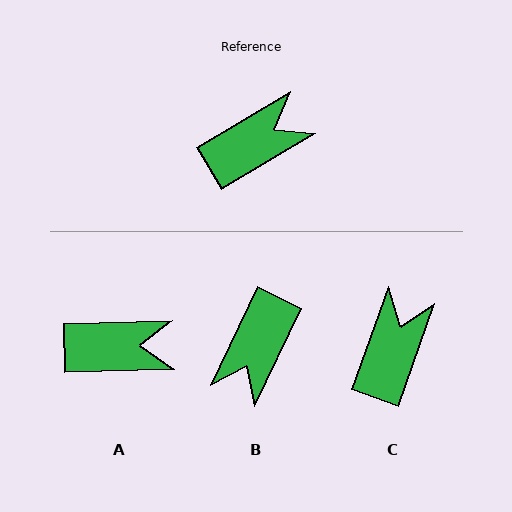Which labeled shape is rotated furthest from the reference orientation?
B, about 147 degrees away.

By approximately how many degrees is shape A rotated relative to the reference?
Approximately 29 degrees clockwise.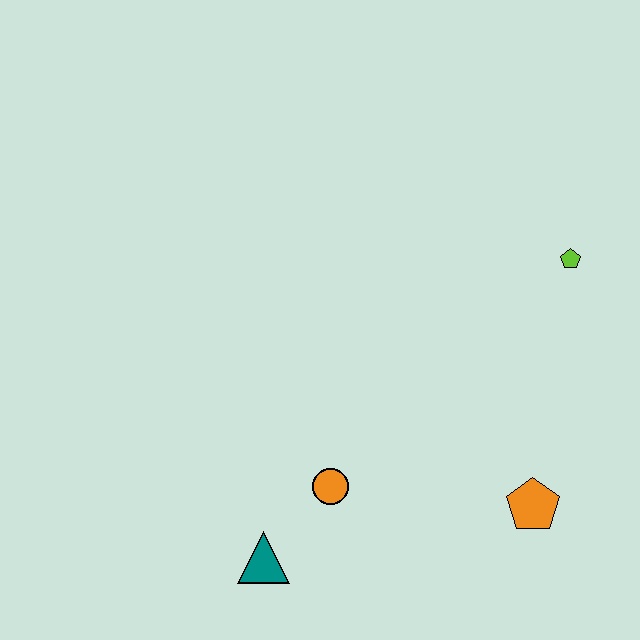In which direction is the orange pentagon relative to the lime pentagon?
The orange pentagon is below the lime pentagon.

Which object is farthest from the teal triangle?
The lime pentagon is farthest from the teal triangle.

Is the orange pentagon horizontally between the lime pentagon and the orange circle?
Yes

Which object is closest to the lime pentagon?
The orange pentagon is closest to the lime pentagon.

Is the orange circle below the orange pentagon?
No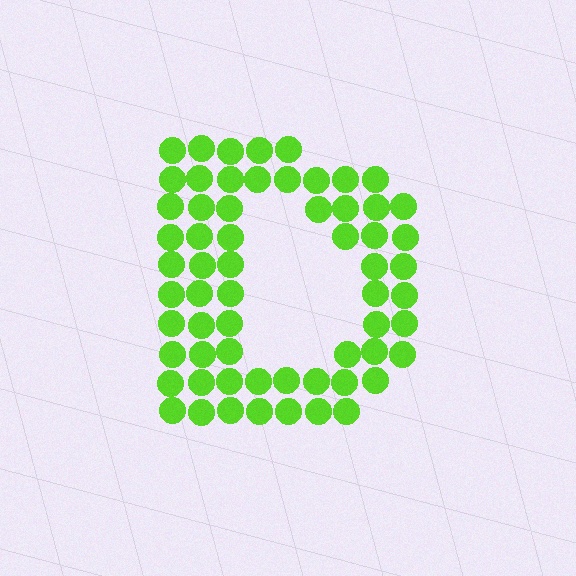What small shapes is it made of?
It is made of small circles.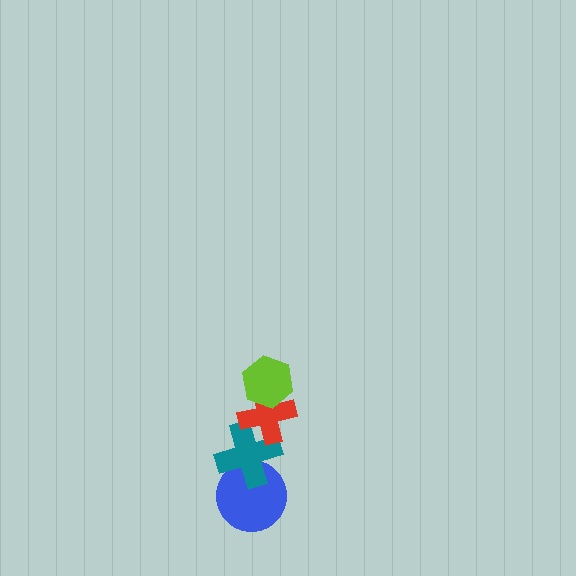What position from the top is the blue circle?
The blue circle is 4th from the top.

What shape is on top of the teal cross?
The red cross is on top of the teal cross.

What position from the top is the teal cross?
The teal cross is 3rd from the top.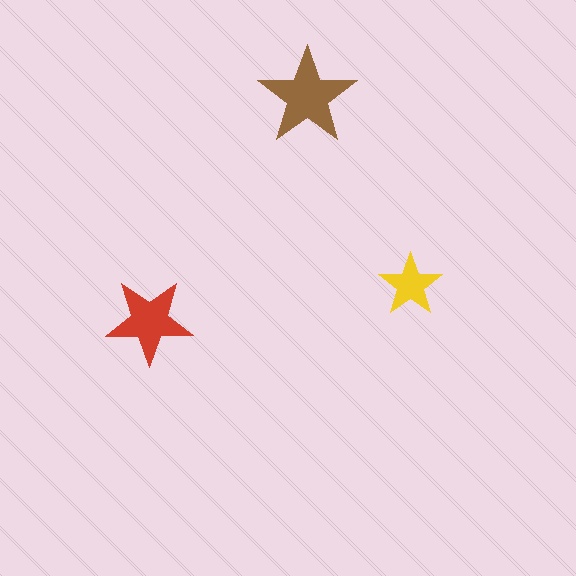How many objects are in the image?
There are 3 objects in the image.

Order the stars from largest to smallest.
the brown one, the red one, the yellow one.